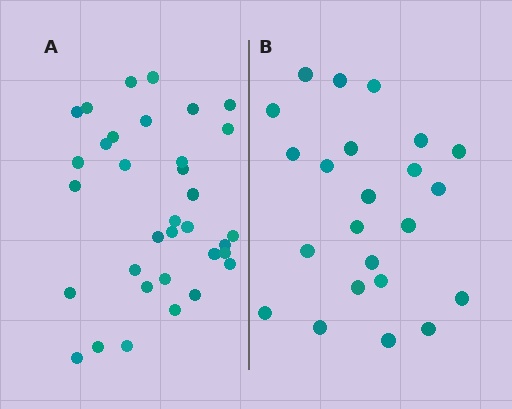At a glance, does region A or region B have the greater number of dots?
Region A (the left region) has more dots.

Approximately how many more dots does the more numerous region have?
Region A has roughly 12 or so more dots than region B.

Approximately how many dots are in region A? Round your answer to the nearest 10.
About 30 dots. (The exact count is 34, which rounds to 30.)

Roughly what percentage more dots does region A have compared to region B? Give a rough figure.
About 50% more.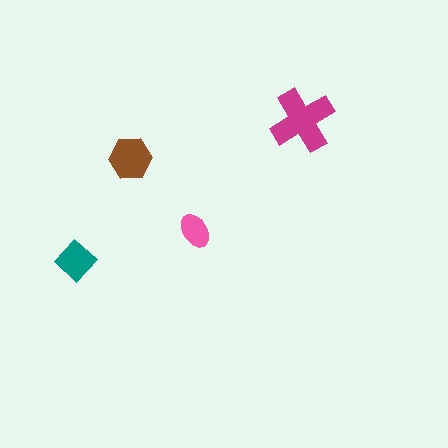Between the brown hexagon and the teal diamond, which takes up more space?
The brown hexagon.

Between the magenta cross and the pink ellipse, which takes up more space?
The magenta cross.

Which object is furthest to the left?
The teal diamond is leftmost.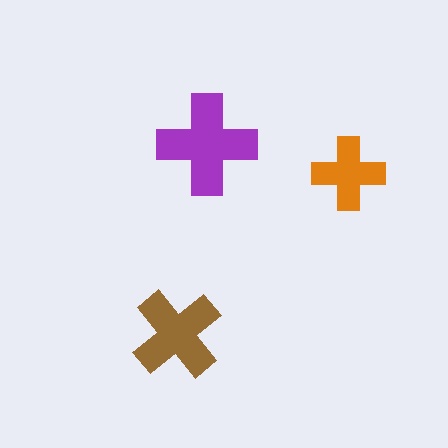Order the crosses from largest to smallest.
the purple one, the brown one, the orange one.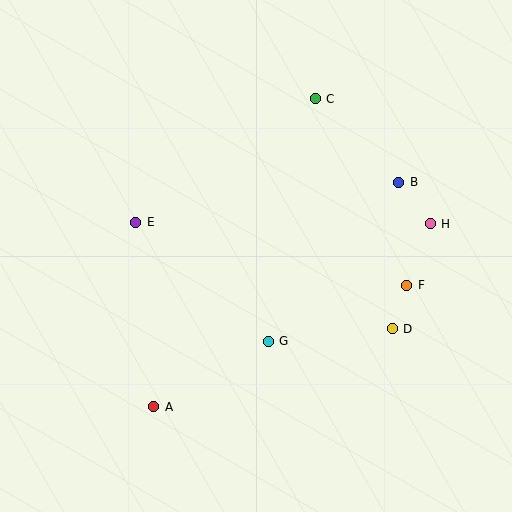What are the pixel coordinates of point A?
Point A is at (154, 407).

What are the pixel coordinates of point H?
Point H is at (430, 224).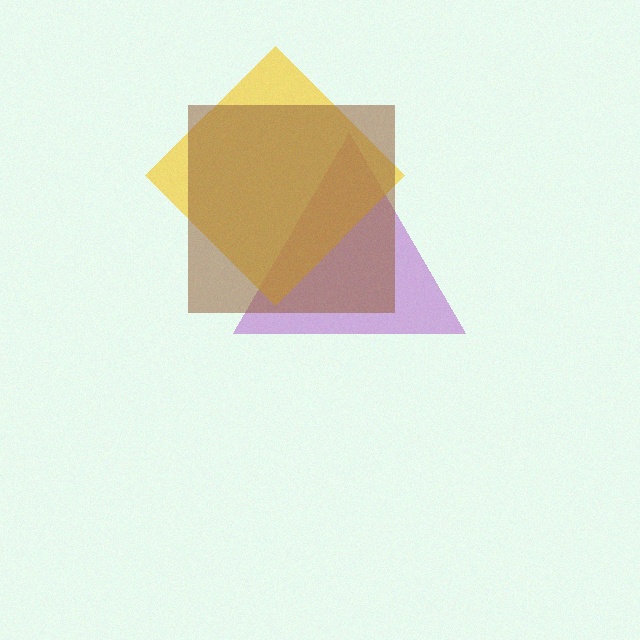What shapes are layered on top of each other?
The layered shapes are: a purple triangle, a yellow diamond, a brown square.